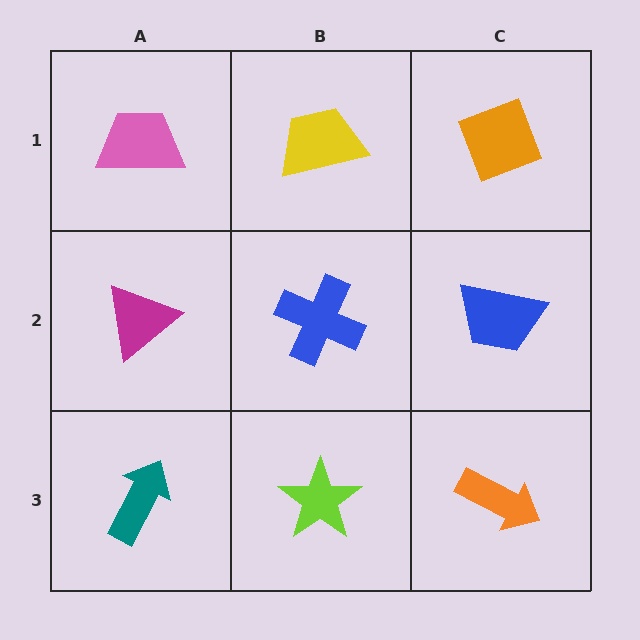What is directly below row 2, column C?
An orange arrow.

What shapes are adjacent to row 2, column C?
An orange diamond (row 1, column C), an orange arrow (row 3, column C), a blue cross (row 2, column B).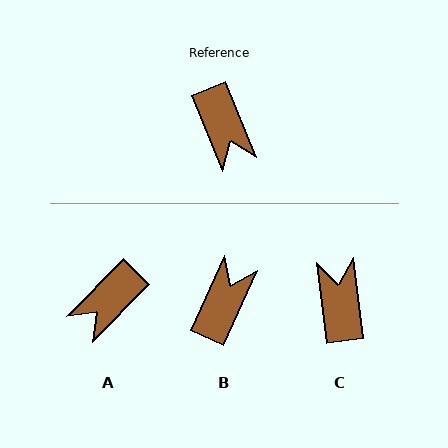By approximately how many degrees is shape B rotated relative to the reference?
Approximately 133 degrees counter-clockwise.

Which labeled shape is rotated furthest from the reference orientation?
C, about 164 degrees away.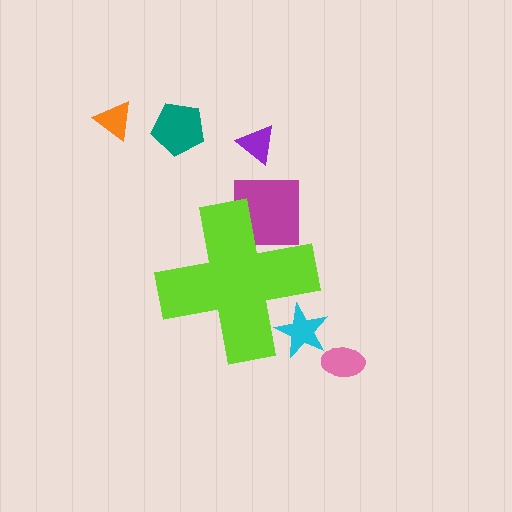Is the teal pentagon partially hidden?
No, the teal pentagon is fully visible.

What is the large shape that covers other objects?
A lime cross.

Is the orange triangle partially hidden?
No, the orange triangle is fully visible.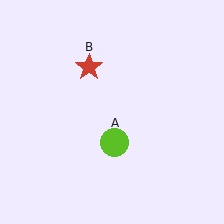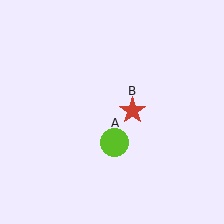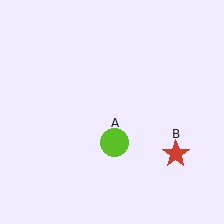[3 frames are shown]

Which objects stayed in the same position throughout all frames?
Lime circle (object A) remained stationary.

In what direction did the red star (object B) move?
The red star (object B) moved down and to the right.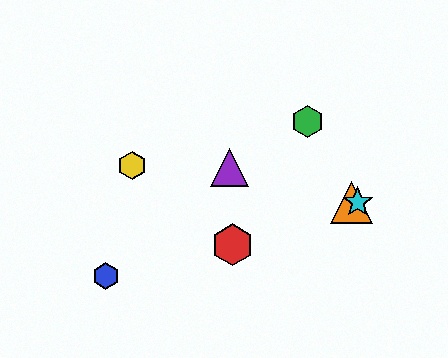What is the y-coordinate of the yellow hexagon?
The yellow hexagon is at y≈166.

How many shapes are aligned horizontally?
2 shapes (the orange triangle, the cyan star) are aligned horizontally.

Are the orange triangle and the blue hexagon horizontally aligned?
No, the orange triangle is at y≈202 and the blue hexagon is at y≈276.